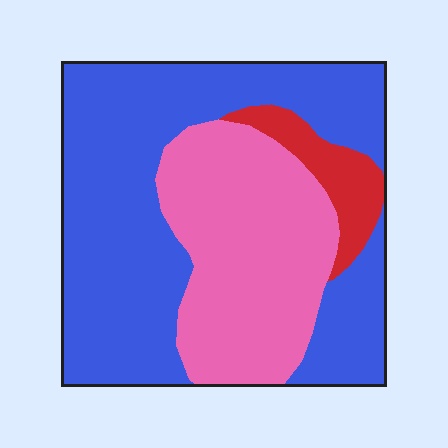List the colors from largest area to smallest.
From largest to smallest: blue, pink, red.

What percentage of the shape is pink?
Pink covers roughly 35% of the shape.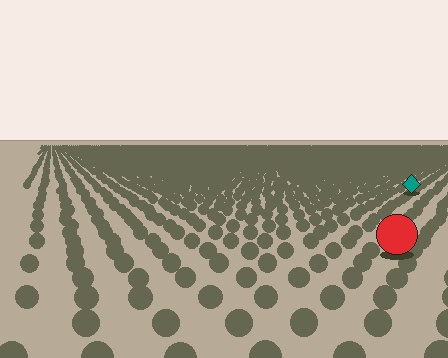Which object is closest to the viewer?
The red circle is closest. The texture marks near it are larger and more spread out.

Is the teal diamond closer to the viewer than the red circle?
No. The red circle is closer — you can tell from the texture gradient: the ground texture is coarser near it.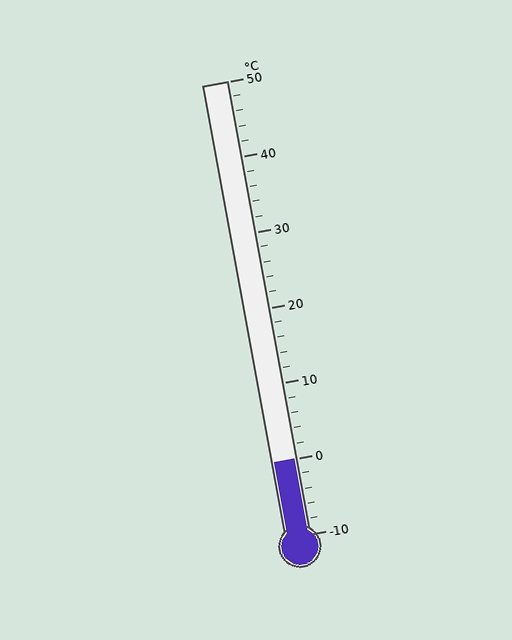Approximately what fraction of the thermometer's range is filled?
The thermometer is filled to approximately 15% of its range.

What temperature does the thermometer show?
The thermometer shows approximately 0°C.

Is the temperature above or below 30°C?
The temperature is below 30°C.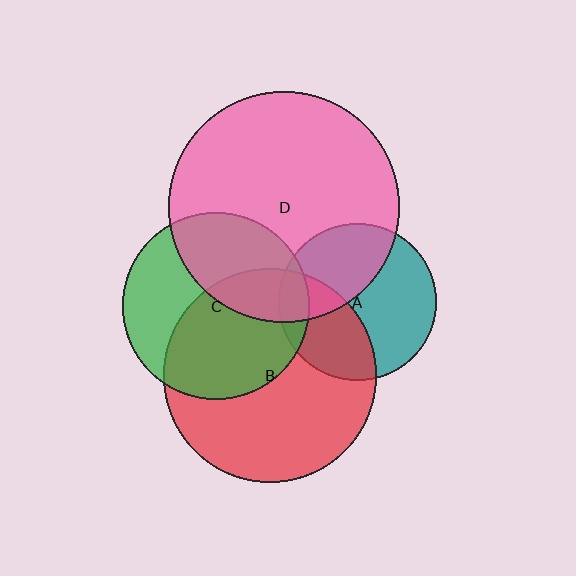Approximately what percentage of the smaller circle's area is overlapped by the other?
Approximately 50%.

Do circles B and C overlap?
Yes.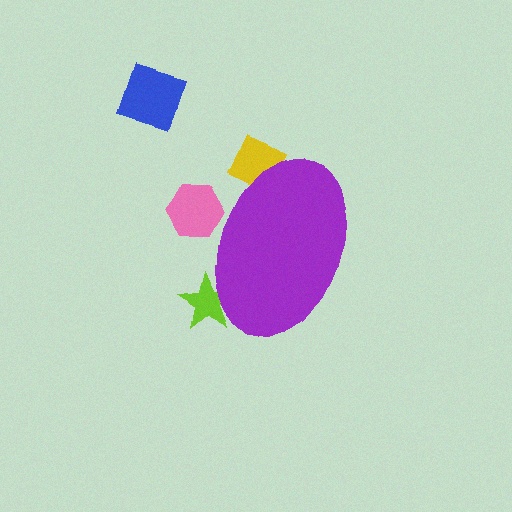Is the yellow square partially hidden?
Yes, the yellow square is partially hidden behind the purple ellipse.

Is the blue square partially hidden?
No, the blue square is fully visible.